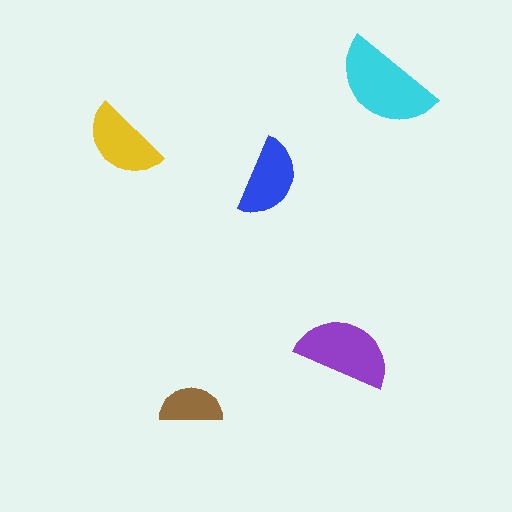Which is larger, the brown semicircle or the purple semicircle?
The purple one.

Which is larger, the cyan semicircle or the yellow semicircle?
The cyan one.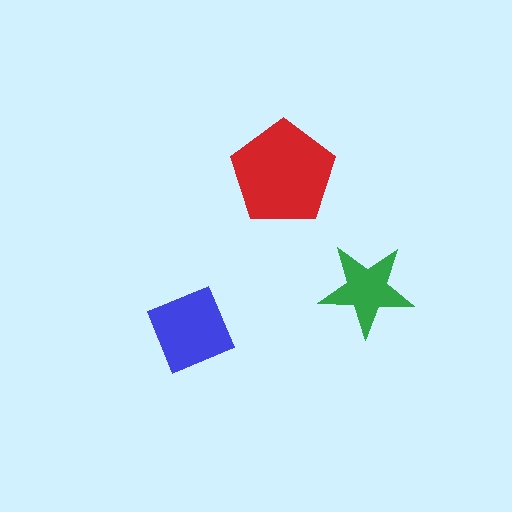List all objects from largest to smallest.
The red pentagon, the blue square, the green star.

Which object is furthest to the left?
The blue square is leftmost.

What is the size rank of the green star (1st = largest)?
3rd.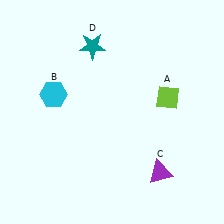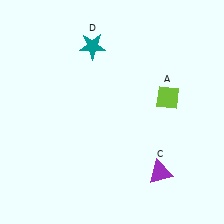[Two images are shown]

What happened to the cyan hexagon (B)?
The cyan hexagon (B) was removed in Image 2. It was in the top-left area of Image 1.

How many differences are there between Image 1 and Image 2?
There is 1 difference between the two images.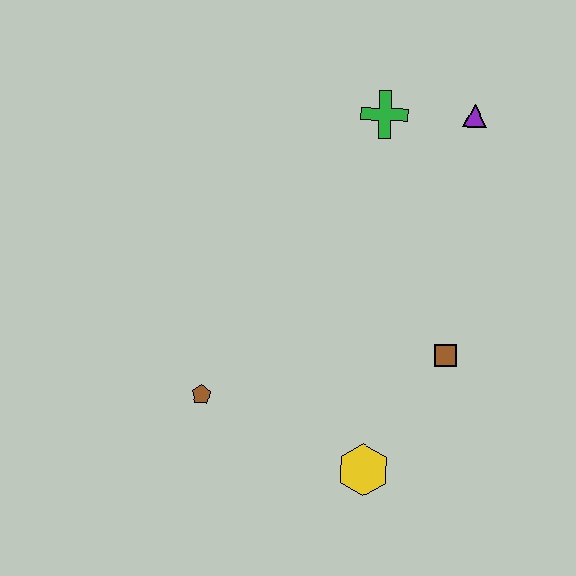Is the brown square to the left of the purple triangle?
Yes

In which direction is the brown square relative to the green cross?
The brown square is below the green cross.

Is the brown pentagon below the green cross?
Yes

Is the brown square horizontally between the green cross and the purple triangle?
Yes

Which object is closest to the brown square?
The yellow hexagon is closest to the brown square.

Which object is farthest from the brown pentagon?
The purple triangle is farthest from the brown pentagon.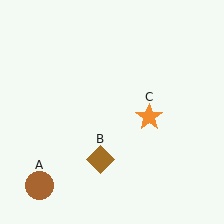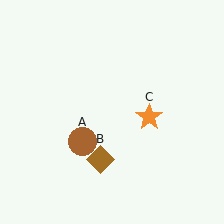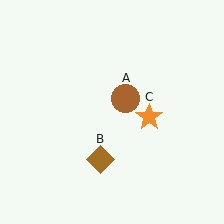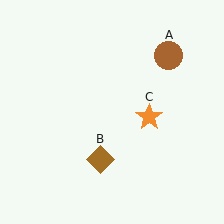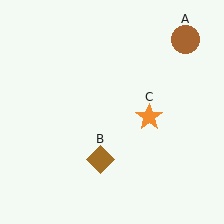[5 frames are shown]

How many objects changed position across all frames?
1 object changed position: brown circle (object A).